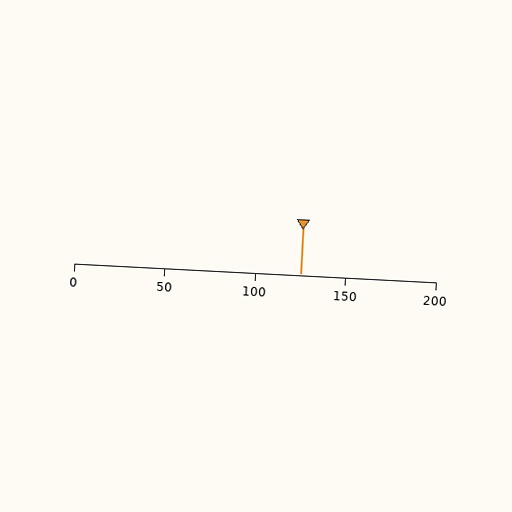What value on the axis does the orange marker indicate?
The marker indicates approximately 125.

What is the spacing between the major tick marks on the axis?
The major ticks are spaced 50 apart.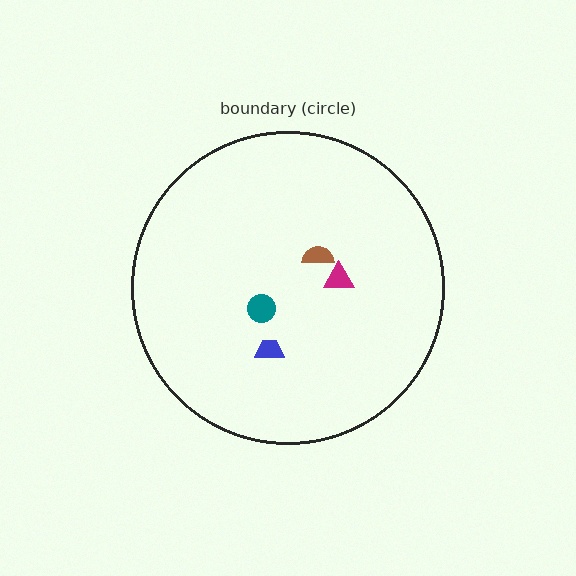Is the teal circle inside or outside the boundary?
Inside.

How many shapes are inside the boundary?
4 inside, 0 outside.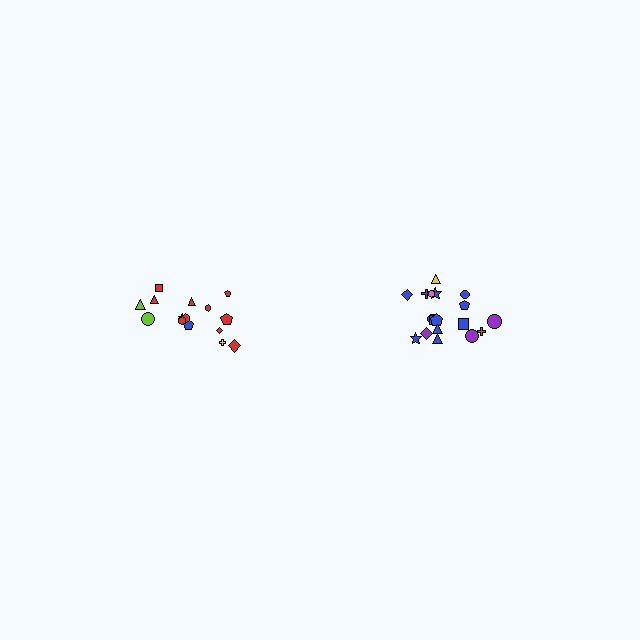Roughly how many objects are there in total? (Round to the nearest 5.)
Roughly 35 objects in total.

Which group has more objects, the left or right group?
The right group.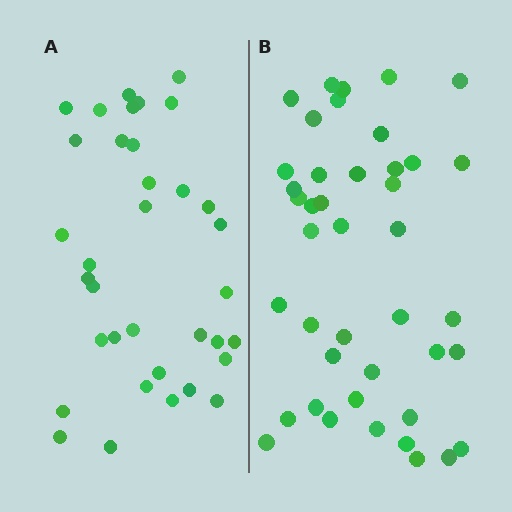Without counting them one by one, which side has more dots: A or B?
Region B (the right region) has more dots.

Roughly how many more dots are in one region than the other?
Region B has roughly 8 or so more dots than region A.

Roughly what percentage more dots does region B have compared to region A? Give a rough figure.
About 20% more.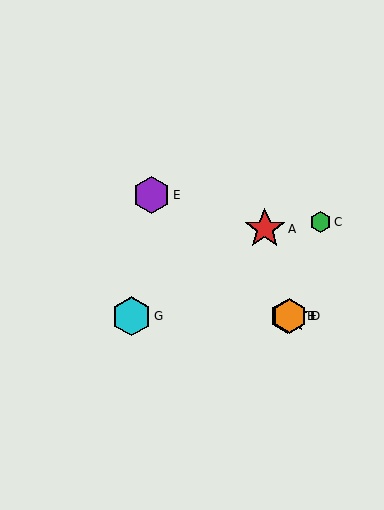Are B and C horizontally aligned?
No, B is at y≈316 and C is at y≈222.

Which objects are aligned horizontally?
Objects B, D, F, G are aligned horizontally.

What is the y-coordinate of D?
Object D is at y≈316.